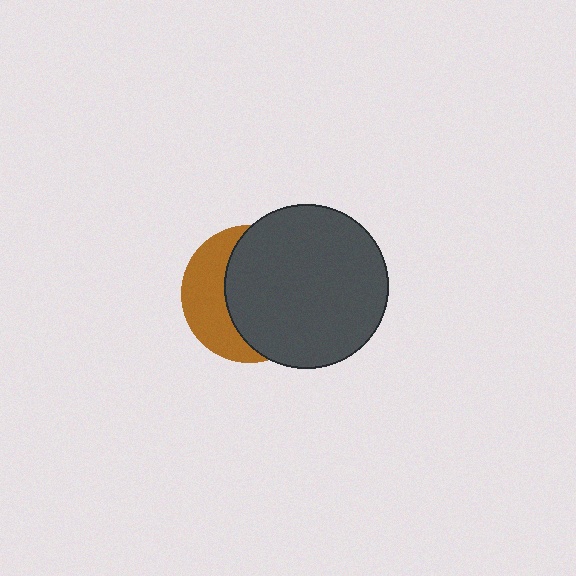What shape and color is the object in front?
The object in front is a dark gray circle.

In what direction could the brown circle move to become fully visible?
The brown circle could move left. That would shift it out from behind the dark gray circle entirely.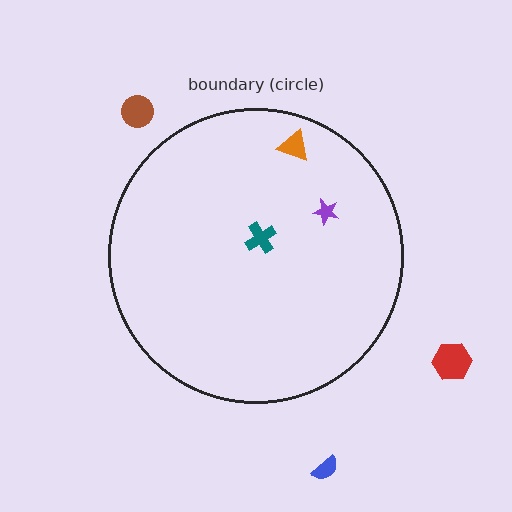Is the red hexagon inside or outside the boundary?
Outside.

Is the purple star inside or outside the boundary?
Inside.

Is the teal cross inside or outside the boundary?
Inside.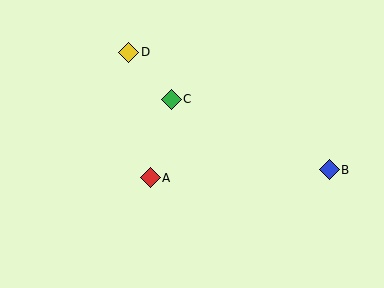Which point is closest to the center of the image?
Point C at (171, 99) is closest to the center.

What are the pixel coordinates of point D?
Point D is at (129, 52).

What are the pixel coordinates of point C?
Point C is at (171, 99).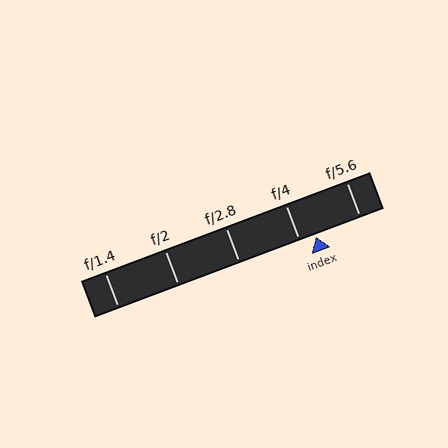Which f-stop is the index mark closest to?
The index mark is closest to f/4.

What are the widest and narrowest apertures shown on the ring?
The widest aperture shown is f/1.4 and the narrowest is f/5.6.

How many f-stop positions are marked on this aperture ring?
There are 5 f-stop positions marked.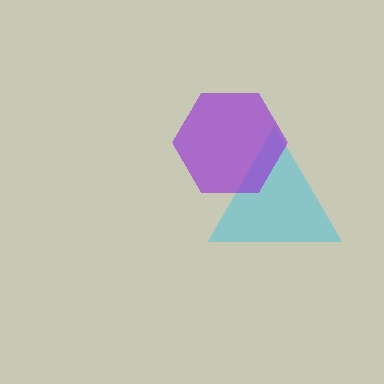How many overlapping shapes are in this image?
There are 2 overlapping shapes in the image.